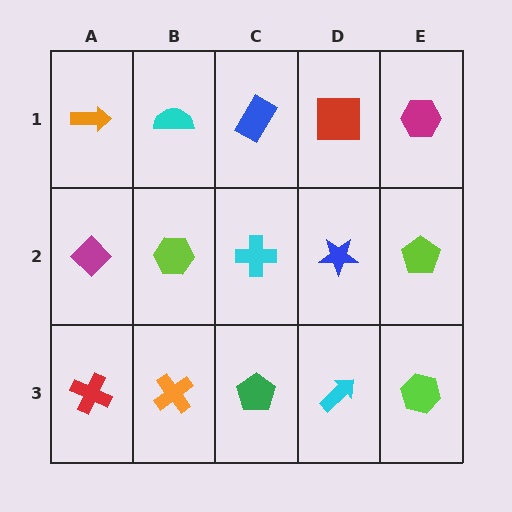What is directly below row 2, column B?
An orange cross.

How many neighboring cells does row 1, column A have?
2.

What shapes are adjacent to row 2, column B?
A cyan semicircle (row 1, column B), an orange cross (row 3, column B), a magenta diamond (row 2, column A), a cyan cross (row 2, column C).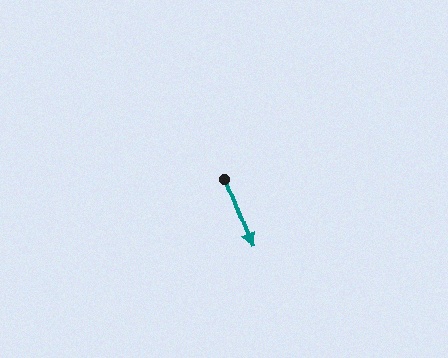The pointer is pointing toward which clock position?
Roughly 5 o'clock.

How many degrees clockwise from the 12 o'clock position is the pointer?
Approximately 158 degrees.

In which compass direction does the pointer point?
South.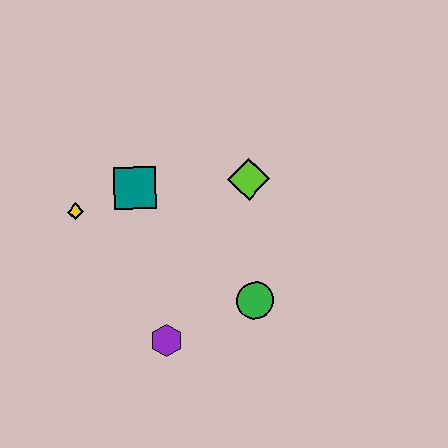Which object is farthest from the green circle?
The yellow diamond is farthest from the green circle.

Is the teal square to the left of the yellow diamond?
No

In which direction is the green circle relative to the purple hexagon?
The green circle is to the right of the purple hexagon.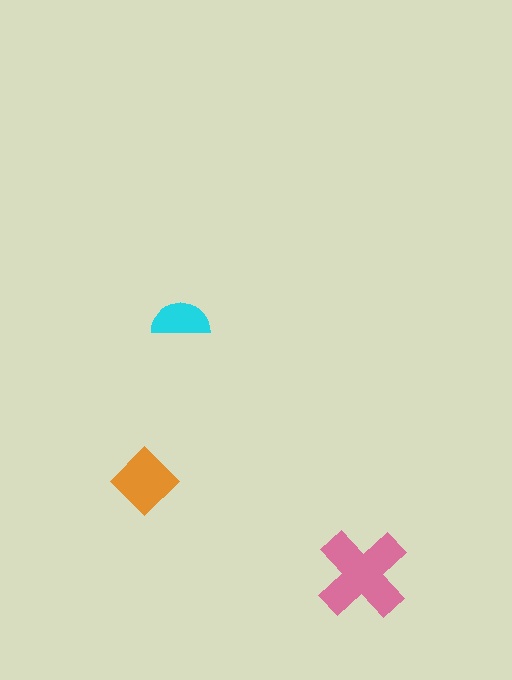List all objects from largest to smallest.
The pink cross, the orange diamond, the cyan semicircle.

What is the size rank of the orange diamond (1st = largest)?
2nd.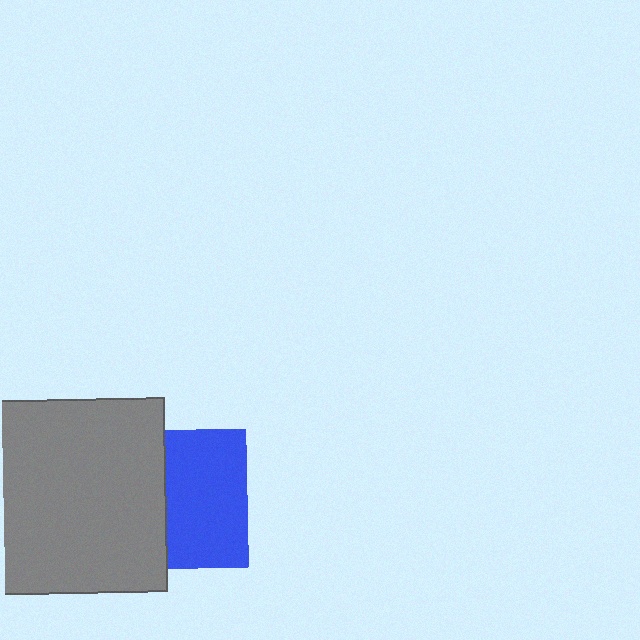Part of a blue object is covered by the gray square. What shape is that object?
It is a square.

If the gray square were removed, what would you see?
You would see the complete blue square.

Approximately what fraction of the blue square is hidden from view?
Roughly 42% of the blue square is hidden behind the gray square.